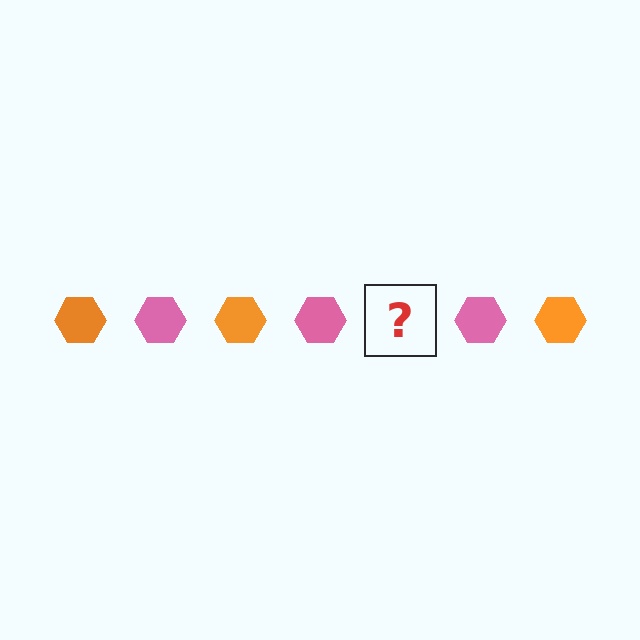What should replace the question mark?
The question mark should be replaced with an orange hexagon.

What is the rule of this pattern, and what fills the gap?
The rule is that the pattern cycles through orange, pink hexagons. The gap should be filled with an orange hexagon.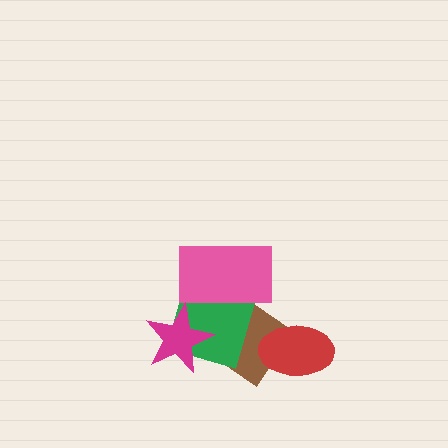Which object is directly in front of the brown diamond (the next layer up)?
The red ellipse is directly in front of the brown diamond.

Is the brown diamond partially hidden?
Yes, it is partially covered by another shape.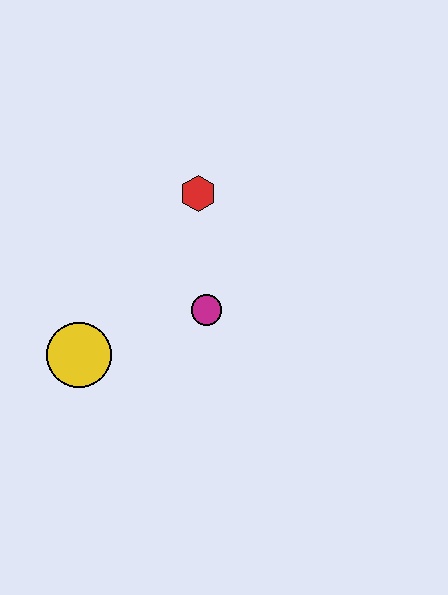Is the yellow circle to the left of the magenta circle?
Yes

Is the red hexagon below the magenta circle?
No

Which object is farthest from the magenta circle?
The yellow circle is farthest from the magenta circle.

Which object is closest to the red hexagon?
The magenta circle is closest to the red hexagon.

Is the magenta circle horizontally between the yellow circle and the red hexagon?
No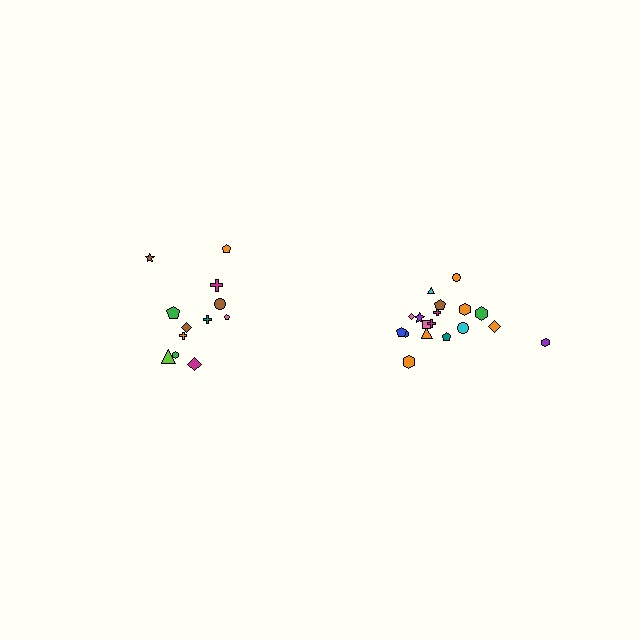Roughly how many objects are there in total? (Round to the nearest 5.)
Roughly 30 objects in total.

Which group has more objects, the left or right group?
The right group.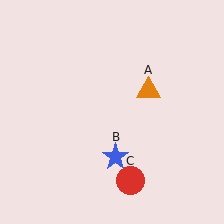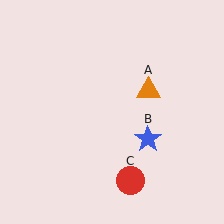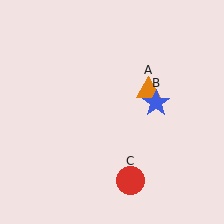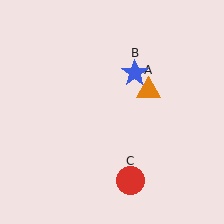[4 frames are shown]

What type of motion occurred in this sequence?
The blue star (object B) rotated counterclockwise around the center of the scene.